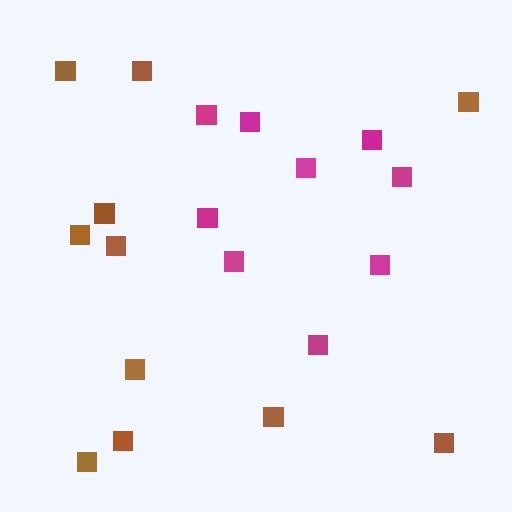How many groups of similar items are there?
There are 2 groups: one group of brown squares (11) and one group of magenta squares (9).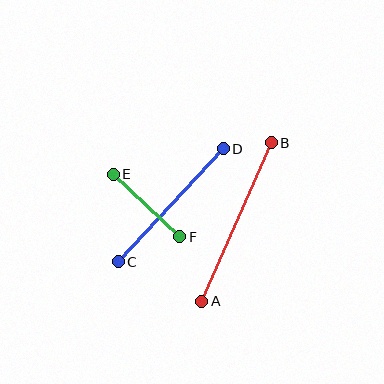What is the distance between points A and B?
The distance is approximately 173 pixels.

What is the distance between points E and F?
The distance is approximately 91 pixels.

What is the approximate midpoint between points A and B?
The midpoint is at approximately (236, 222) pixels.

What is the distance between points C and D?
The distance is approximately 154 pixels.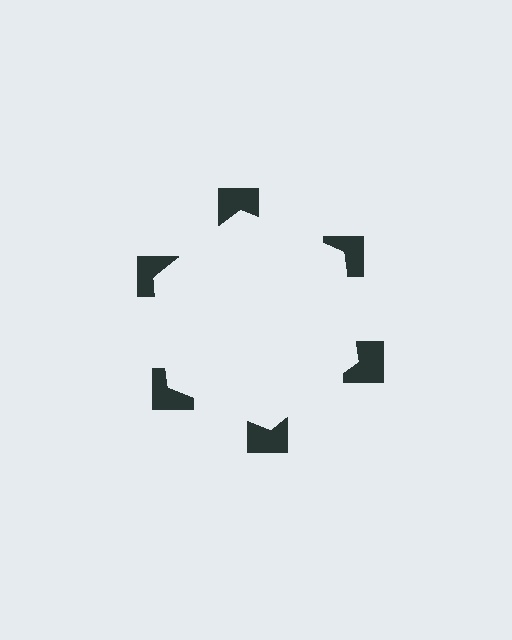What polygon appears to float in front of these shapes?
An illusory hexagon — its edges are inferred from the aligned wedge cuts in the notched squares, not physically drawn.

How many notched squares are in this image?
There are 6 — one at each vertex of the illusory hexagon.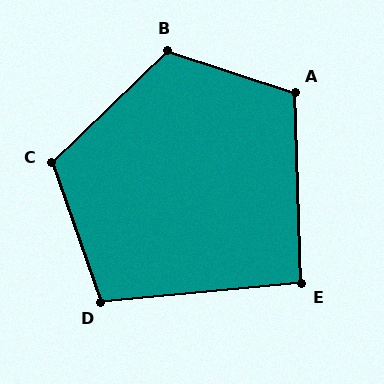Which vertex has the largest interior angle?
B, at approximately 118 degrees.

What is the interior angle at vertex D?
Approximately 104 degrees (obtuse).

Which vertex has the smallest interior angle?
E, at approximately 93 degrees.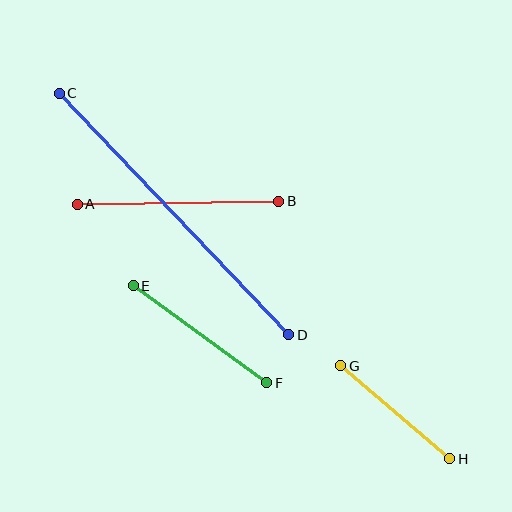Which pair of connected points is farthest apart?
Points C and D are farthest apart.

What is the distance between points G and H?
The distance is approximately 143 pixels.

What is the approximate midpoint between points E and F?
The midpoint is at approximately (200, 334) pixels.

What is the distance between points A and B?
The distance is approximately 202 pixels.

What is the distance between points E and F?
The distance is approximately 165 pixels.